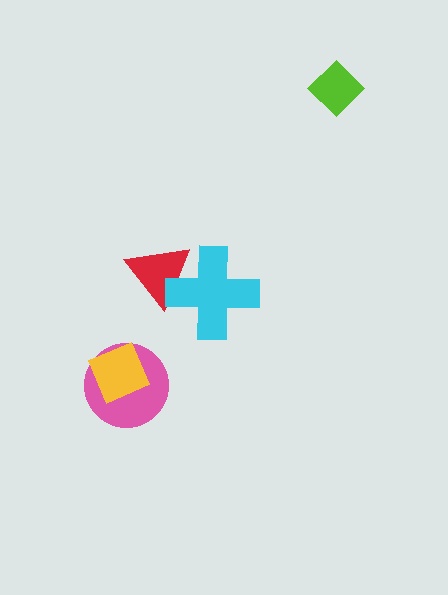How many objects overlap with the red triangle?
1 object overlaps with the red triangle.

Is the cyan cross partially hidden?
No, no other shape covers it.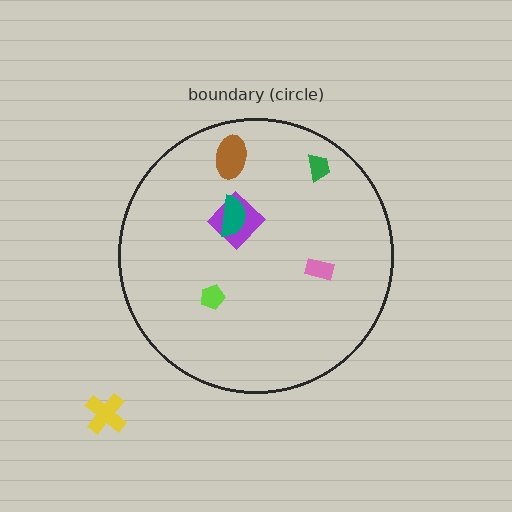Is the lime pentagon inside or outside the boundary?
Inside.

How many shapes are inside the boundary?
6 inside, 1 outside.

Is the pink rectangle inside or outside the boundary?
Inside.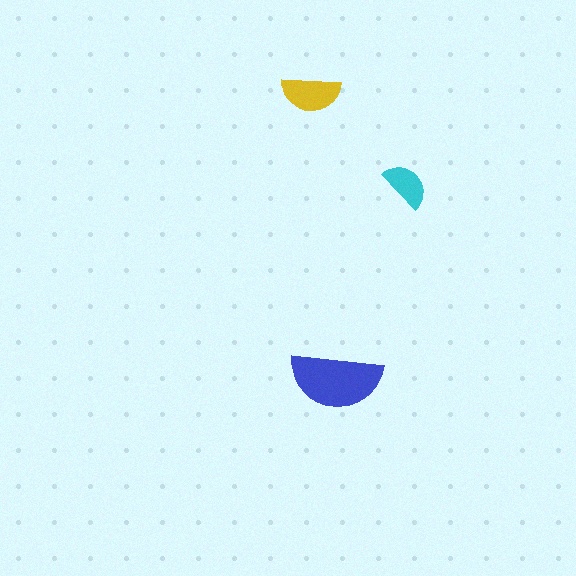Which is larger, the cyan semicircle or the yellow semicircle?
The yellow one.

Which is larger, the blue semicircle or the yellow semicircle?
The blue one.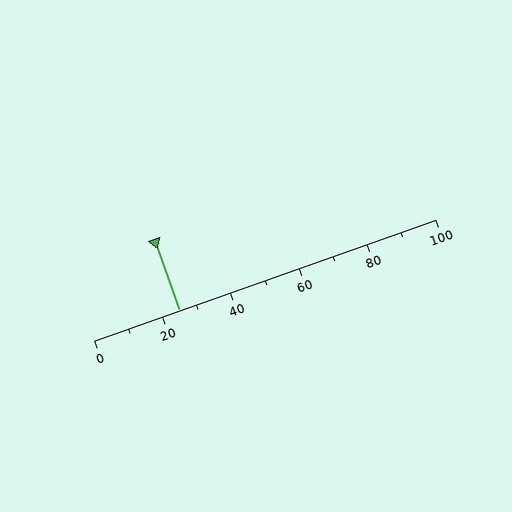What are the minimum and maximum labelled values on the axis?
The axis runs from 0 to 100.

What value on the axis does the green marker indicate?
The marker indicates approximately 25.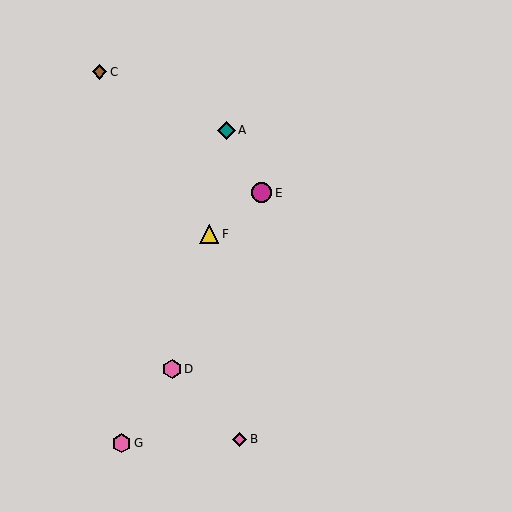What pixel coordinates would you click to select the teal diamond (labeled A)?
Click at (226, 130) to select the teal diamond A.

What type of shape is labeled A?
Shape A is a teal diamond.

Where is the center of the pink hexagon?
The center of the pink hexagon is at (172, 369).